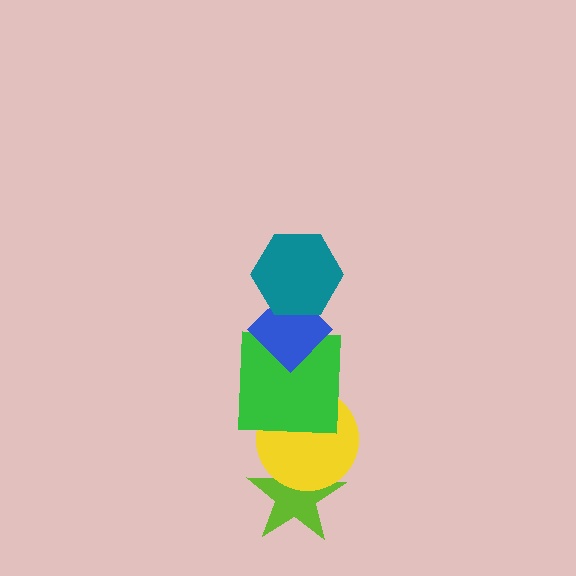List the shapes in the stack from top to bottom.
From top to bottom: the teal hexagon, the blue diamond, the green square, the yellow circle, the lime star.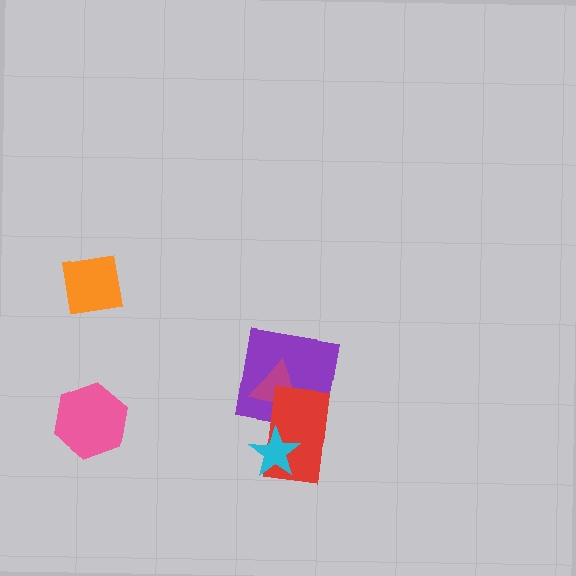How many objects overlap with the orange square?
0 objects overlap with the orange square.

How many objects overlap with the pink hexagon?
0 objects overlap with the pink hexagon.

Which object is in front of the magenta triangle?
The red rectangle is in front of the magenta triangle.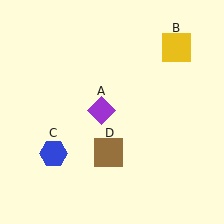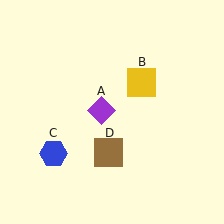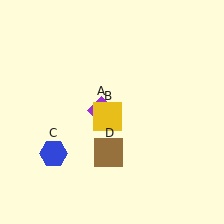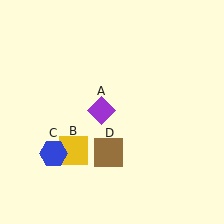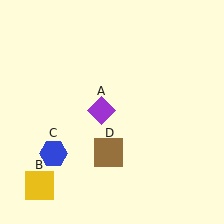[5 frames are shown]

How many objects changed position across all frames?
1 object changed position: yellow square (object B).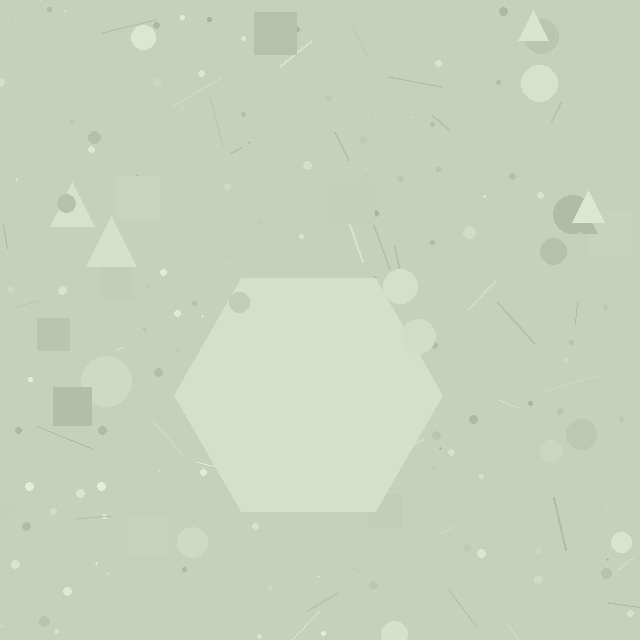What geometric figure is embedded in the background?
A hexagon is embedded in the background.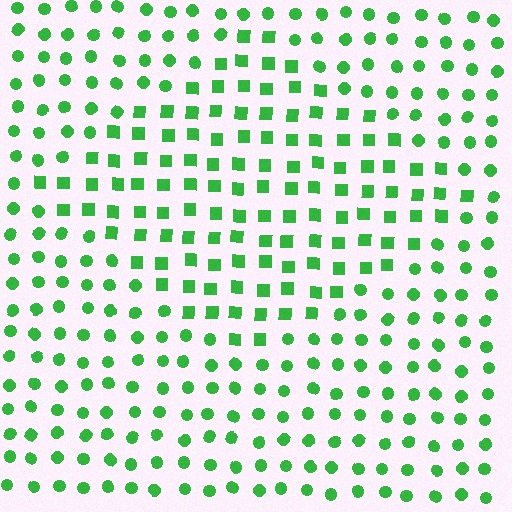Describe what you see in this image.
The image is filled with small green elements arranged in a uniform grid. A diamond-shaped region contains squares, while the surrounding area contains circles. The boundary is defined purely by the change in element shape.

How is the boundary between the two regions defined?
The boundary is defined by a change in element shape: squares inside vs. circles outside. All elements share the same color and spacing.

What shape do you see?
I see a diamond.